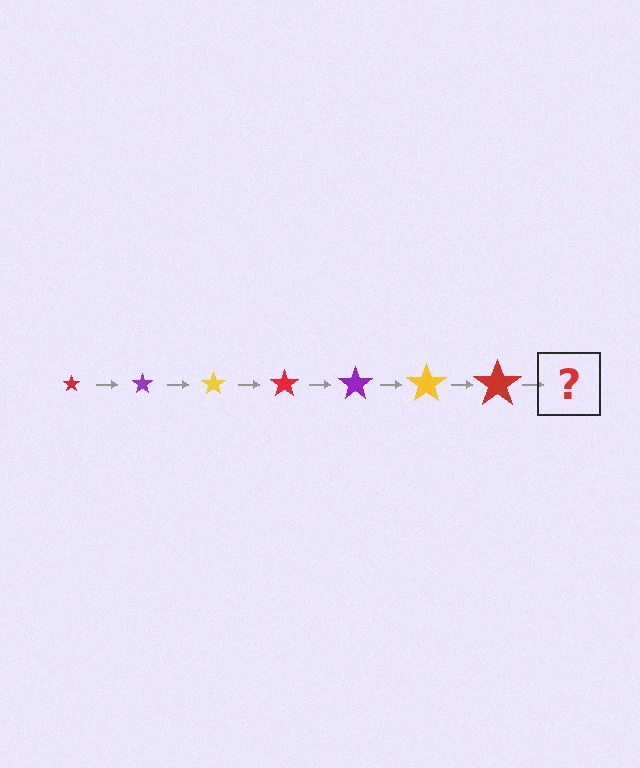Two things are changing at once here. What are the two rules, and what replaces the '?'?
The two rules are that the star grows larger each step and the color cycles through red, purple, and yellow. The '?' should be a purple star, larger than the previous one.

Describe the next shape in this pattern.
It should be a purple star, larger than the previous one.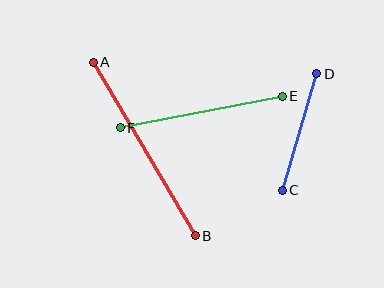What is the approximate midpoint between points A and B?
The midpoint is at approximately (144, 149) pixels.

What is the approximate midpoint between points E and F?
The midpoint is at approximately (201, 112) pixels.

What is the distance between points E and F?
The distance is approximately 165 pixels.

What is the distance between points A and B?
The distance is approximately 202 pixels.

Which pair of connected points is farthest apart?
Points A and B are farthest apart.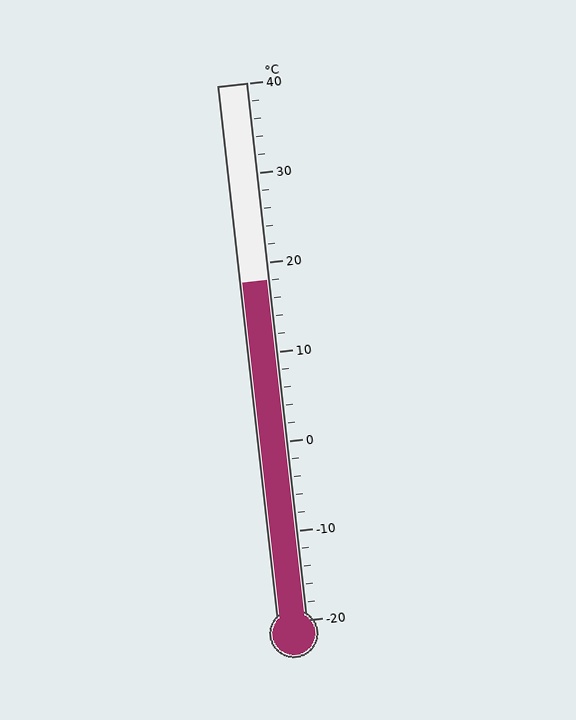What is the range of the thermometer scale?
The thermometer scale ranges from -20°C to 40°C.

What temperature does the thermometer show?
The thermometer shows approximately 18°C.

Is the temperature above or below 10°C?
The temperature is above 10°C.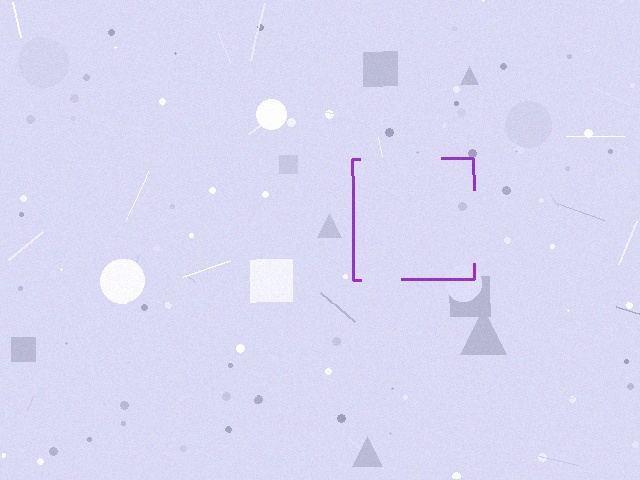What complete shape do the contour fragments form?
The contour fragments form a square.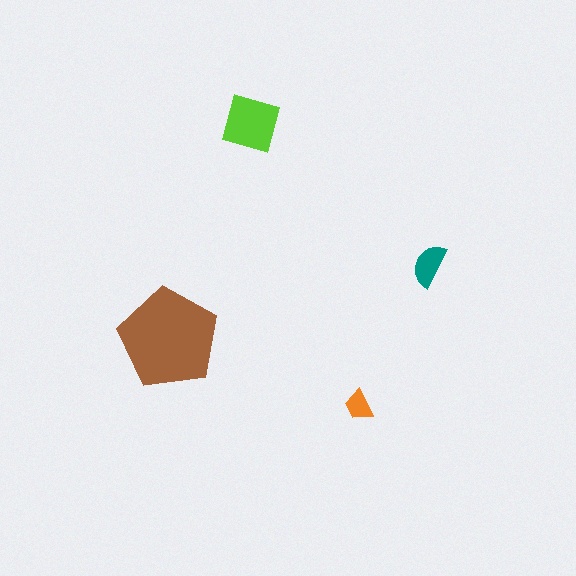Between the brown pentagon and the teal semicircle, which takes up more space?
The brown pentagon.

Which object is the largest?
The brown pentagon.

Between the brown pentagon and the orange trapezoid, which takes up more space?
The brown pentagon.